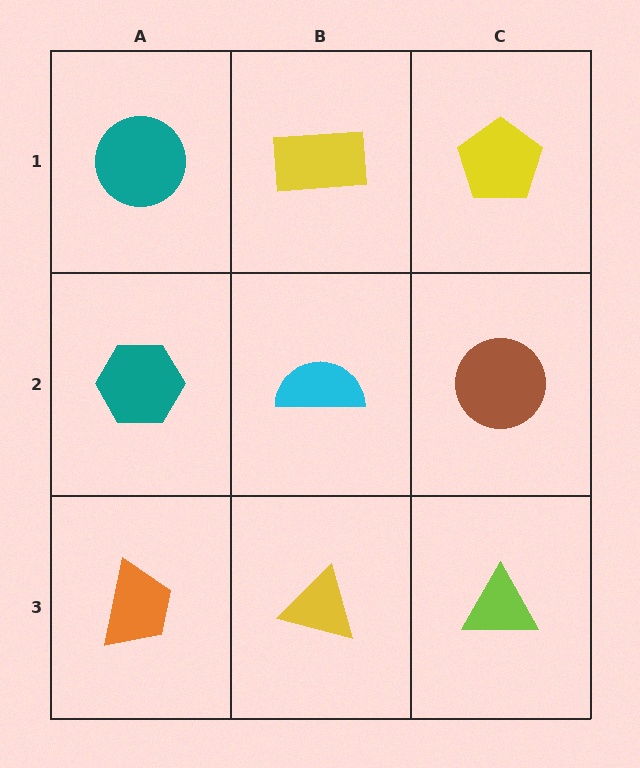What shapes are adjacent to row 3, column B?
A cyan semicircle (row 2, column B), an orange trapezoid (row 3, column A), a lime triangle (row 3, column C).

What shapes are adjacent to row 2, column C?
A yellow pentagon (row 1, column C), a lime triangle (row 3, column C), a cyan semicircle (row 2, column B).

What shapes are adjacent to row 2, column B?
A yellow rectangle (row 1, column B), a yellow triangle (row 3, column B), a teal hexagon (row 2, column A), a brown circle (row 2, column C).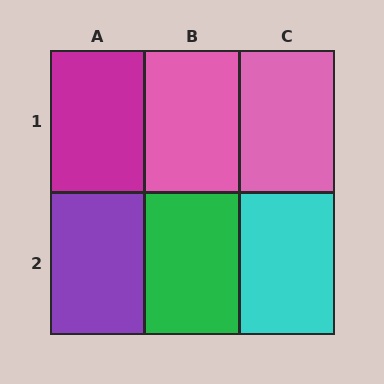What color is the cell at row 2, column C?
Cyan.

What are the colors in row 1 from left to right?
Magenta, pink, pink.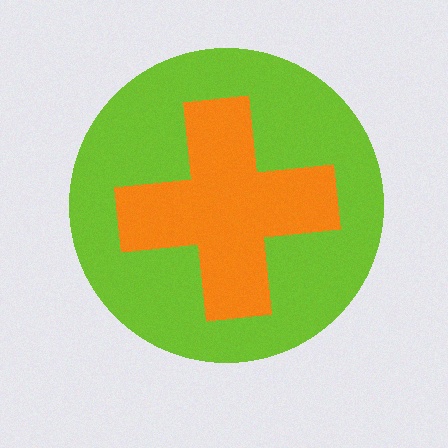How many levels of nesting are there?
2.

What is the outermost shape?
The lime circle.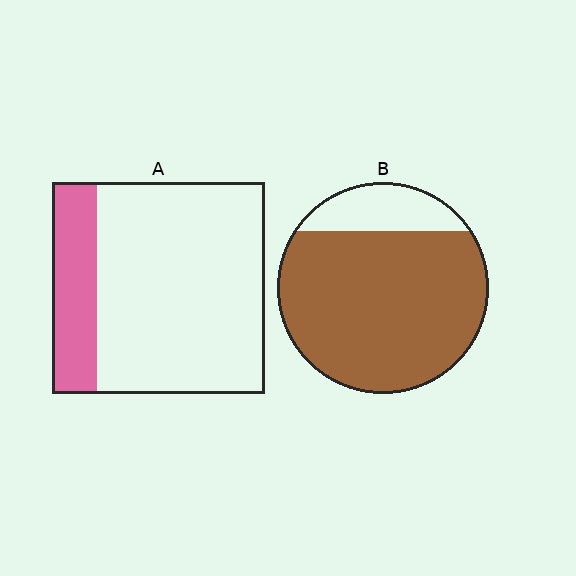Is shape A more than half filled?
No.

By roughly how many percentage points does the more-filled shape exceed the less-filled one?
By roughly 60 percentage points (B over A).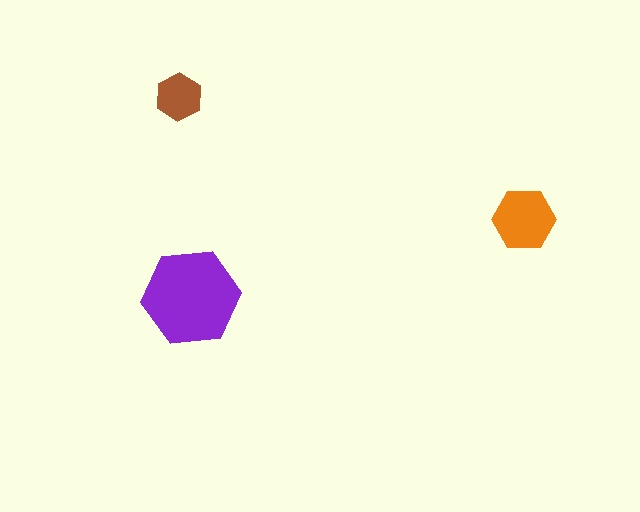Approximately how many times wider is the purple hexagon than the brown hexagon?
About 2 times wider.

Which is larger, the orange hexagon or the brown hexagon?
The orange one.